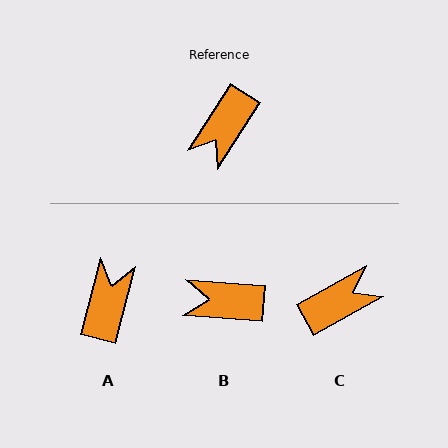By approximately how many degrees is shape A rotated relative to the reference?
Approximately 162 degrees clockwise.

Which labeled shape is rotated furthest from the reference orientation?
A, about 162 degrees away.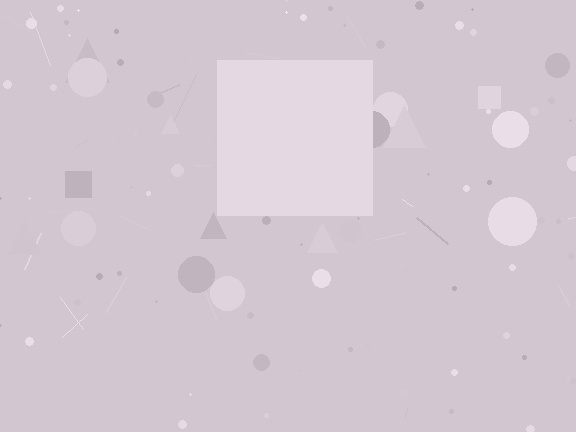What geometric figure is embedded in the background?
A square is embedded in the background.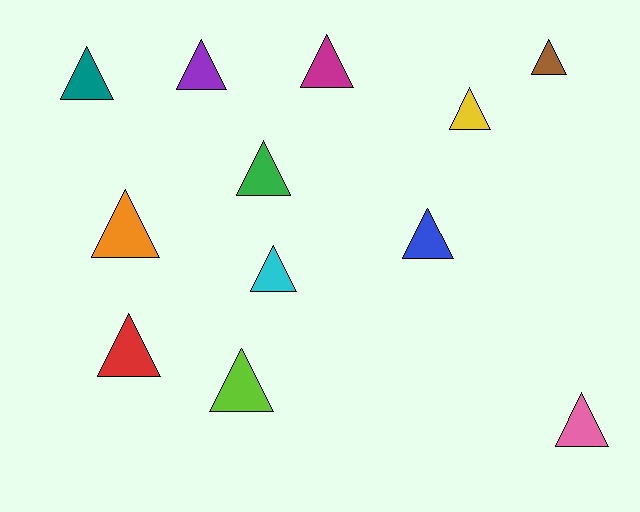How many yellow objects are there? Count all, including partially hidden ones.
There is 1 yellow object.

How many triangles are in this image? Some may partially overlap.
There are 12 triangles.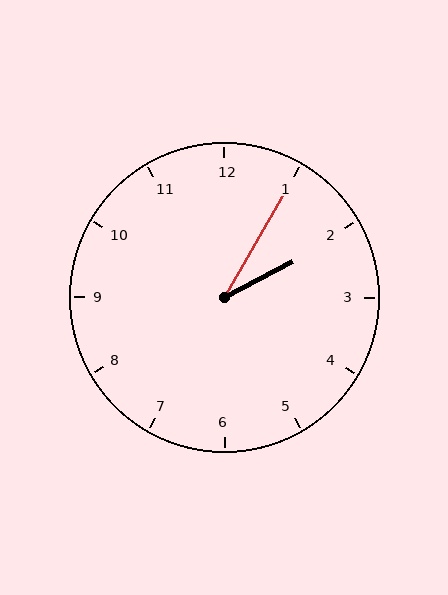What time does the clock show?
2:05.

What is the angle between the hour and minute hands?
Approximately 32 degrees.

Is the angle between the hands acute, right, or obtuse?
It is acute.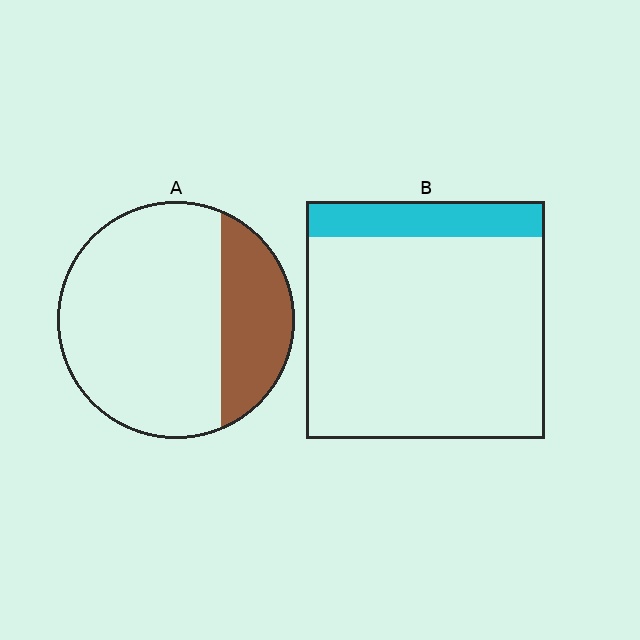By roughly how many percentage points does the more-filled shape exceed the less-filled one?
By roughly 10 percentage points (A over B).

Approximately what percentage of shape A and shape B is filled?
A is approximately 25% and B is approximately 15%.